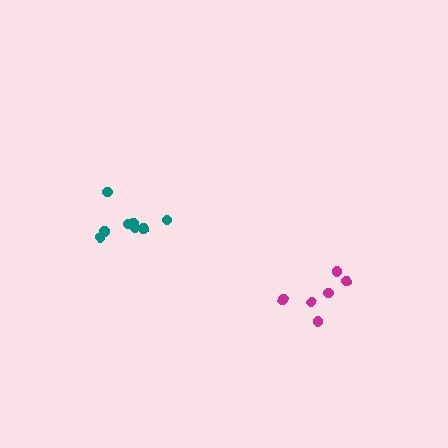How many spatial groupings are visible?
There are 2 spatial groupings.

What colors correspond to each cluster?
The clusters are colored: magenta, teal.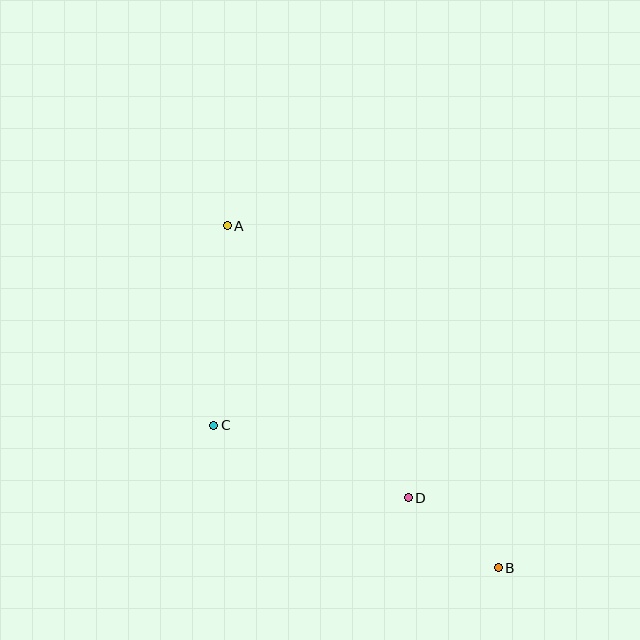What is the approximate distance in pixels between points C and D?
The distance between C and D is approximately 208 pixels.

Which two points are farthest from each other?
Points A and B are farthest from each other.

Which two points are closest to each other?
Points B and D are closest to each other.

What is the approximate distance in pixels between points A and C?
The distance between A and C is approximately 200 pixels.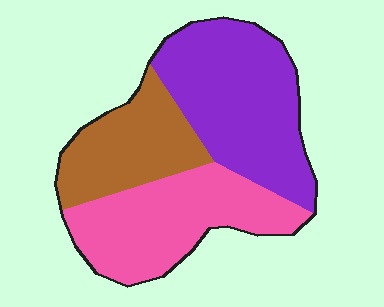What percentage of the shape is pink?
Pink takes up about one third (1/3) of the shape.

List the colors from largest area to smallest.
From largest to smallest: purple, pink, brown.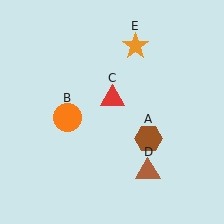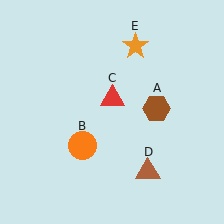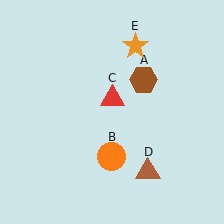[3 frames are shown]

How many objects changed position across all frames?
2 objects changed position: brown hexagon (object A), orange circle (object B).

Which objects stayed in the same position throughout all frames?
Red triangle (object C) and brown triangle (object D) and orange star (object E) remained stationary.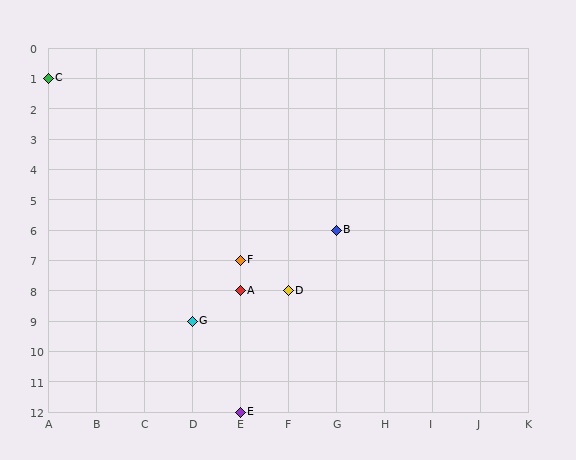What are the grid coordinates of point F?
Point F is at grid coordinates (E, 7).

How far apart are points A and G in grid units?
Points A and G are 1 column and 1 row apart (about 1.4 grid units diagonally).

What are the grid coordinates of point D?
Point D is at grid coordinates (F, 8).